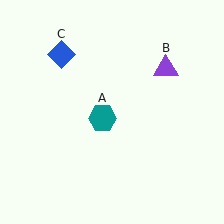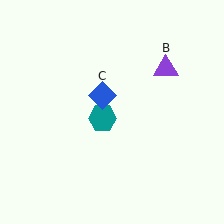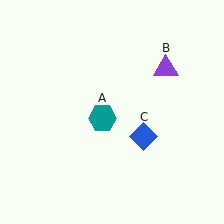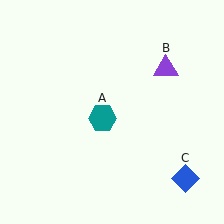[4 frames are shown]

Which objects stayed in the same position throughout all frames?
Teal hexagon (object A) and purple triangle (object B) remained stationary.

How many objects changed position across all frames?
1 object changed position: blue diamond (object C).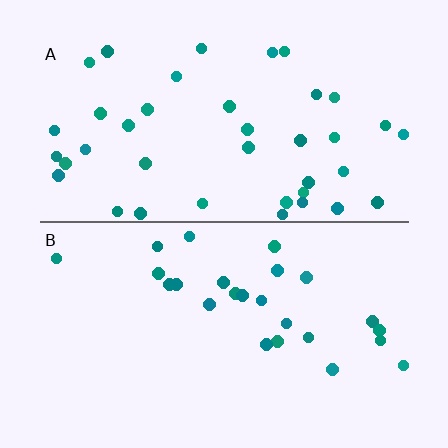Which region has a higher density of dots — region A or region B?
A (the top).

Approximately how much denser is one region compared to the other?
Approximately 1.6× — region A over region B.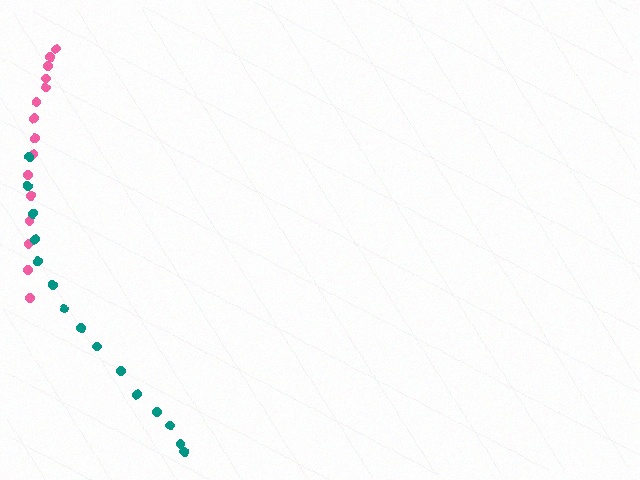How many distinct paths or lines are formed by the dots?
There are 2 distinct paths.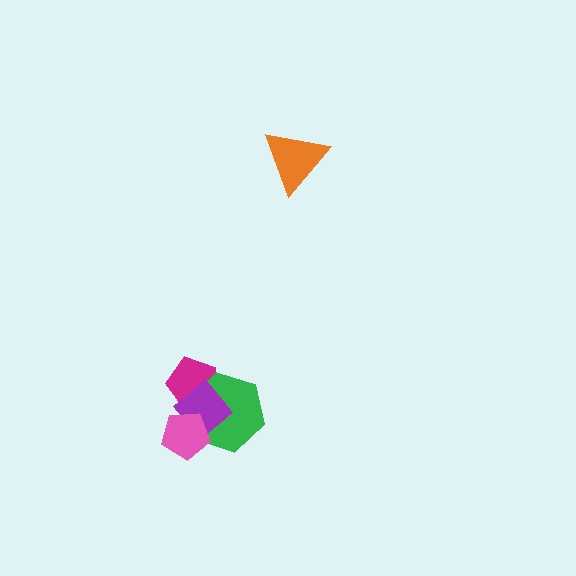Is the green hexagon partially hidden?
Yes, it is partially covered by another shape.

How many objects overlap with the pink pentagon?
2 objects overlap with the pink pentagon.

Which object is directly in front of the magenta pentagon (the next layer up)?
The green hexagon is directly in front of the magenta pentagon.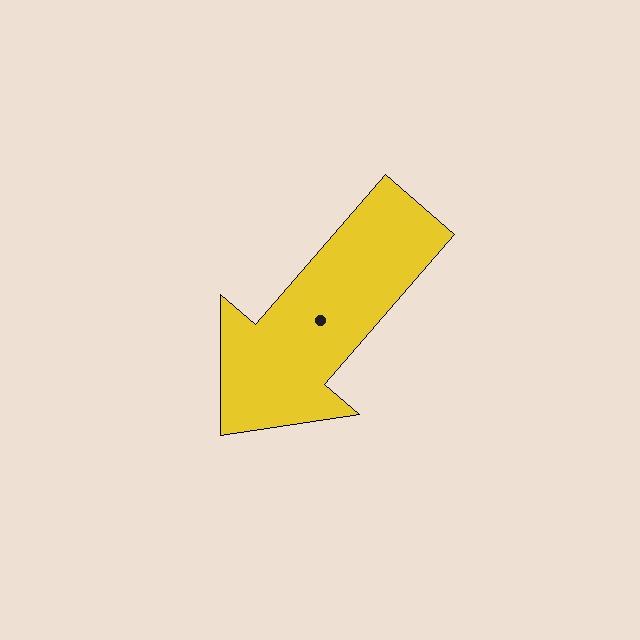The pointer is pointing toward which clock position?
Roughly 7 o'clock.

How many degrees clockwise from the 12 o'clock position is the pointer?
Approximately 221 degrees.